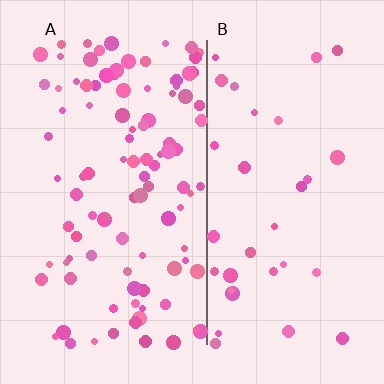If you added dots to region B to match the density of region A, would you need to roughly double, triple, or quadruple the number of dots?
Approximately triple.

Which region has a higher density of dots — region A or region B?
A (the left).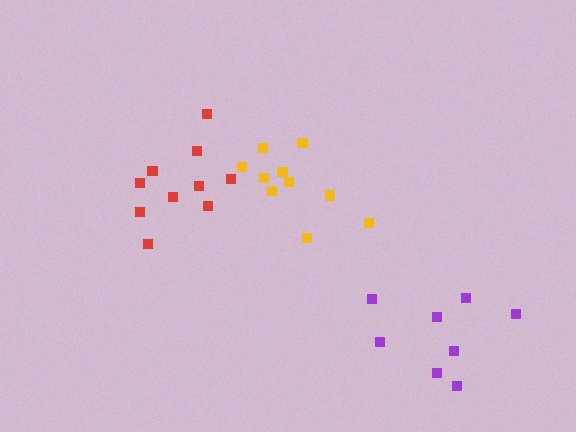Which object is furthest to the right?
The purple cluster is rightmost.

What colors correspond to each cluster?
The clusters are colored: yellow, purple, red.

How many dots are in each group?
Group 1: 10 dots, Group 2: 8 dots, Group 3: 10 dots (28 total).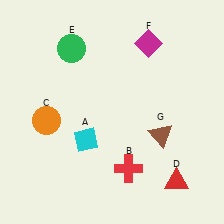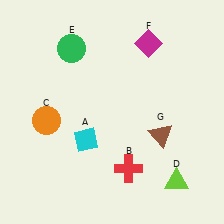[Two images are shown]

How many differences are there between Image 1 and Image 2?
There is 1 difference between the two images.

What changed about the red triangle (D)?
In Image 1, D is red. In Image 2, it changed to lime.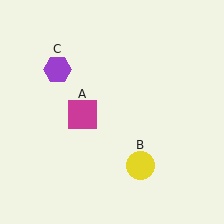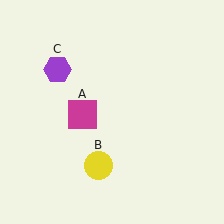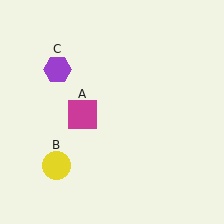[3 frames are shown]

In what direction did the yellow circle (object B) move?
The yellow circle (object B) moved left.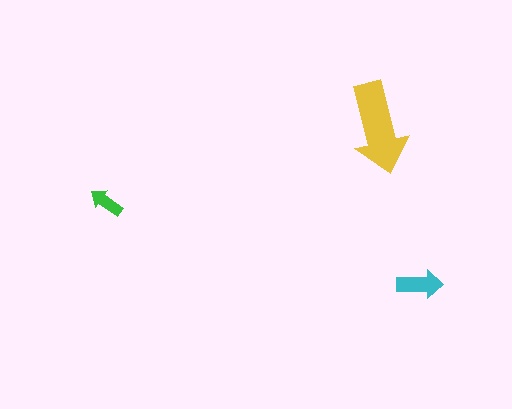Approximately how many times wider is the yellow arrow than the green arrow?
About 2.5 times wider.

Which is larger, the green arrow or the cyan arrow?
The cyan one.